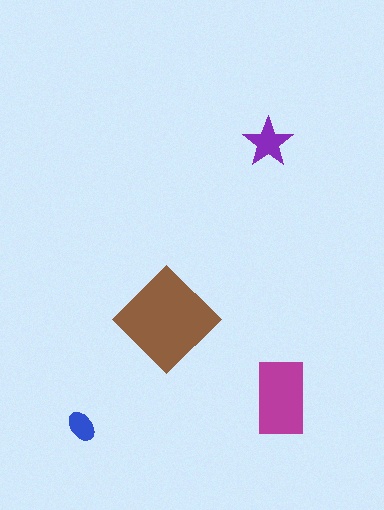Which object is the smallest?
The blue ellipse.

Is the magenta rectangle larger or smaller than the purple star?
Larger.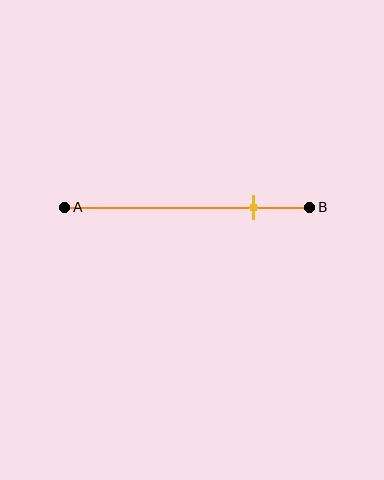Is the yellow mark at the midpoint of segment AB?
No, the mark is at about 75% from A, not at the 50% midpoint.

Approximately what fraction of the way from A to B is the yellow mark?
The yellow mark is approximately 75% of the way from A to B.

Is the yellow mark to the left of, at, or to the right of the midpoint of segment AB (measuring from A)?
The yellow mark is to the right of the midpoint of segment AB.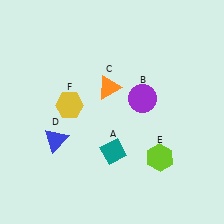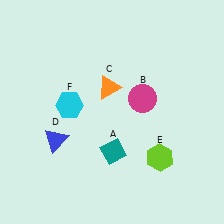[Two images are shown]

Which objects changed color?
B changed from purple to magenta. F changed from yellow to cyan.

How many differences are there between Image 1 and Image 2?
There are 2 differences between the two images.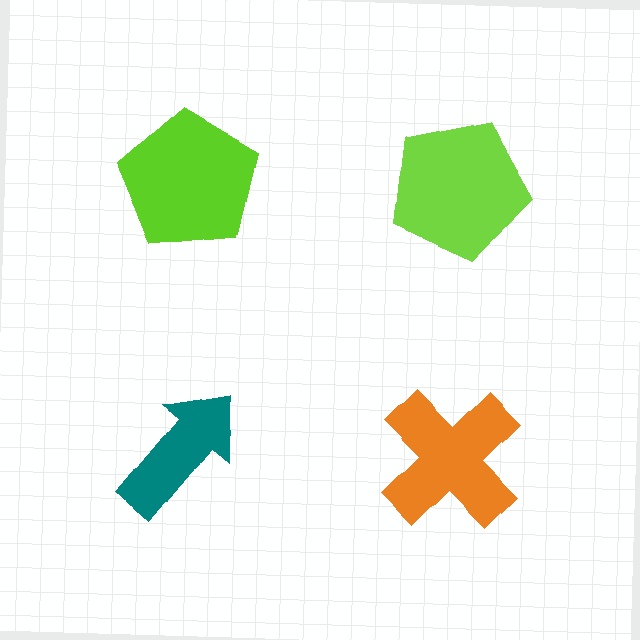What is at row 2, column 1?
A teal arrow.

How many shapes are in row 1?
2 shapes.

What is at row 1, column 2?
A lime pentagon.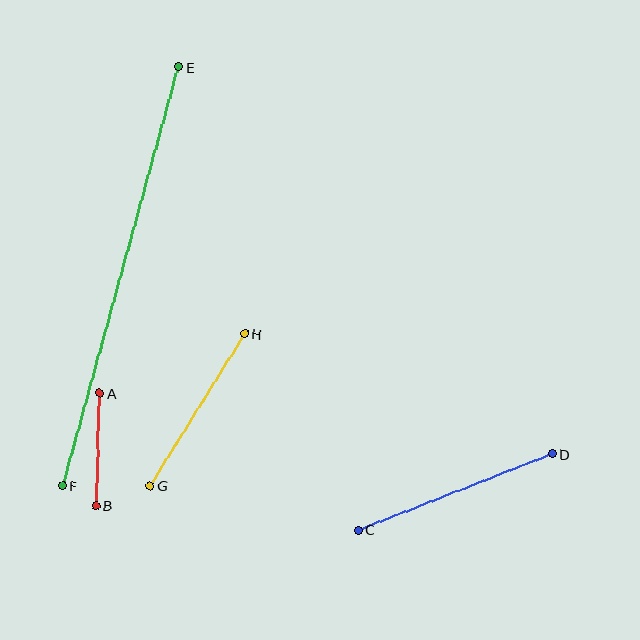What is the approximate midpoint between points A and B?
The midpoint is at approximately (98, 449) pixels.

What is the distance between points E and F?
The distance is approximately 435 pixels.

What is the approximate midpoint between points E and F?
The midpoint is at approximately (120, 277) pixels.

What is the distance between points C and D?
The distance is approximately 209 pixels.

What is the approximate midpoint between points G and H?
The midpoint is at approximately (197, 410) pixels.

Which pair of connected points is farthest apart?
Points E and F are farthest apart.